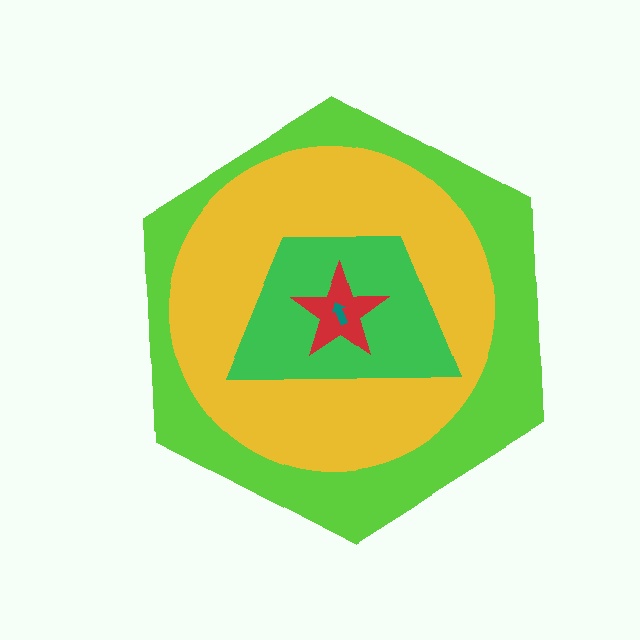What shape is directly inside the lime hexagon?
The yellow circle.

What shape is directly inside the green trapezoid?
The red star.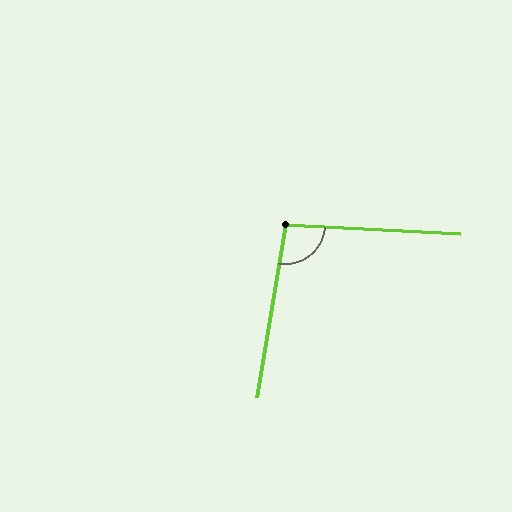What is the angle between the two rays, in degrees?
Approximately 97 degrees.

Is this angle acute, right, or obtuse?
It is obtuse.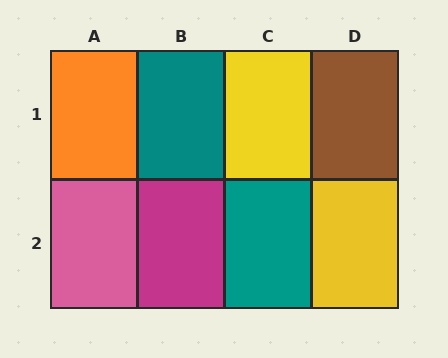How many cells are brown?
1 cell is brown.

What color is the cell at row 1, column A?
Orange.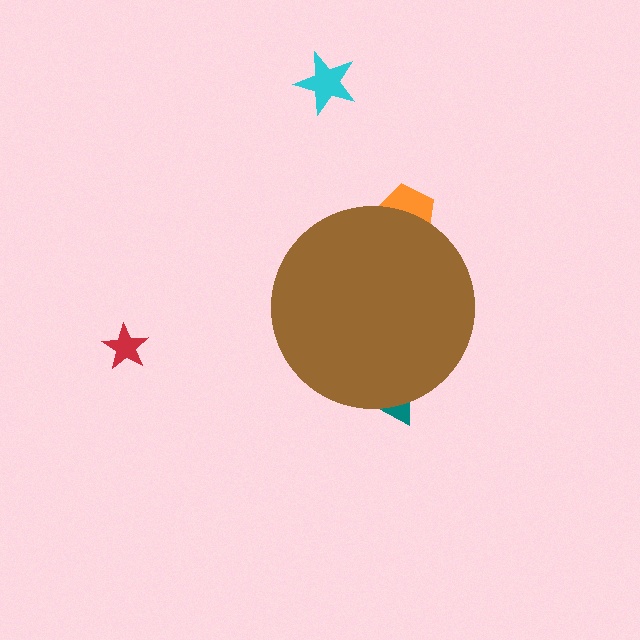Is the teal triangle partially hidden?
Yes, the teal triangle is partially hidden behind the brown circle.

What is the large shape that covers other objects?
A brown circle.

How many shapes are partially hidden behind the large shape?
2 shapes are partially hidden.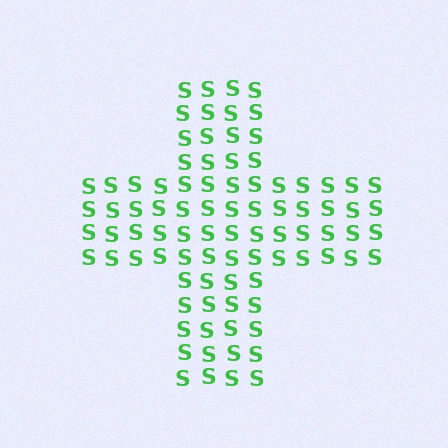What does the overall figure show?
The overall figure shows a cross.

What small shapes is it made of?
It is made of small letter S's.